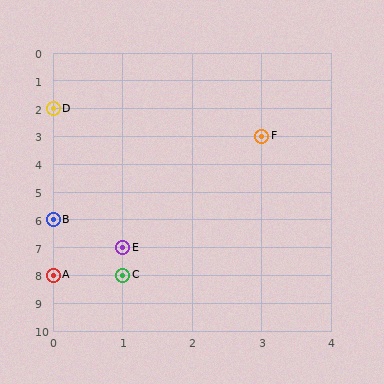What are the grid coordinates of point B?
Point B is at grid coordinates (0, 6).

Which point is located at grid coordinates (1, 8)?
Point C is at (1, 8).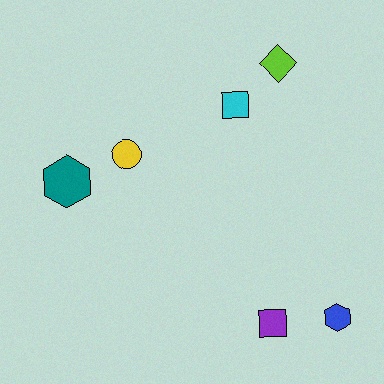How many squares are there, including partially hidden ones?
There are 2 squares.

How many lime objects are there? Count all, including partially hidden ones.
There is 1 lime object.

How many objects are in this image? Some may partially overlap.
There are 6 objects.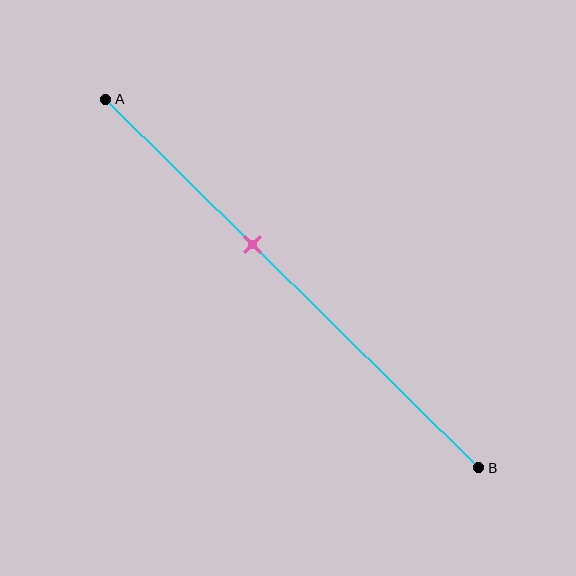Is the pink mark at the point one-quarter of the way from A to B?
No, the mark is at about 40% from A, not at the 25% one-quarter point.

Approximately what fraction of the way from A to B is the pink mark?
The pink mark is approximately 40% of the way from A to B.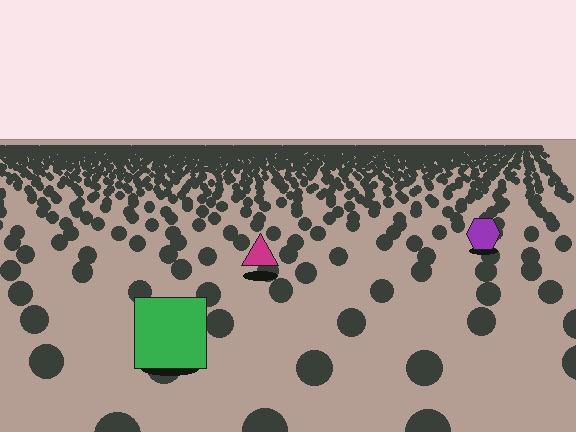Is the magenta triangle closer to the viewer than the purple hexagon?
Yes. The magenta triangle is closer — you can tell from the texture gradient: the ground texture is coarser near it.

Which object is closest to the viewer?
The green square is closest. The texture marks near it are larger and more spread out.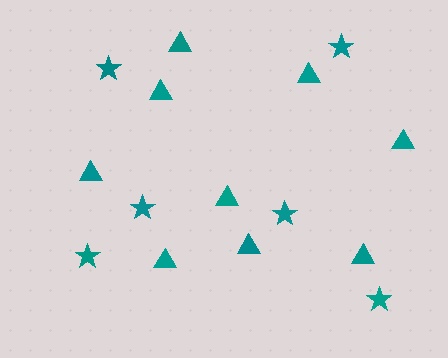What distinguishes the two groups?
There are 2 groups: one group of triangles (9) and one group of stars (6).